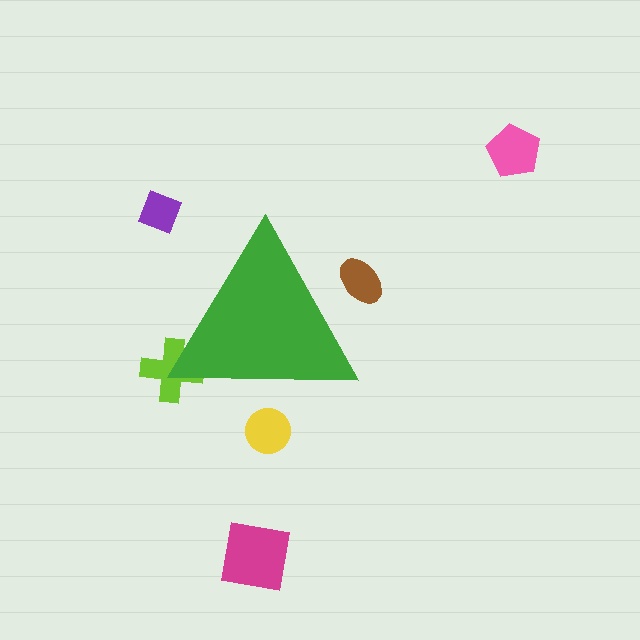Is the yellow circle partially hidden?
Yes, the yellow circle is partially hidden behind the green triangle.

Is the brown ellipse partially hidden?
Yes, the brown ellipse is partially hidden behind the green triangle.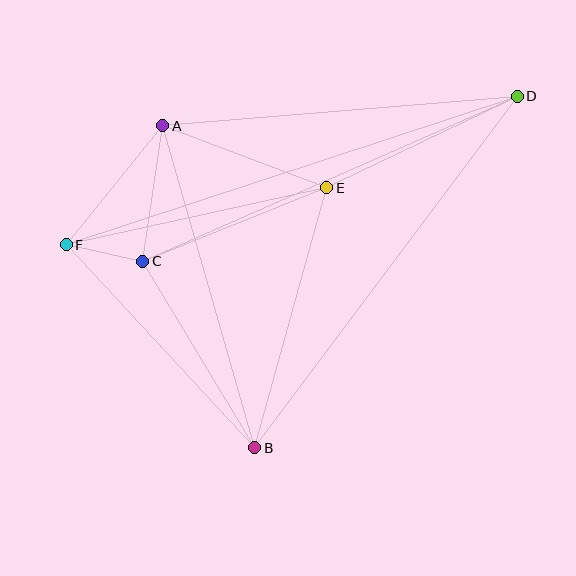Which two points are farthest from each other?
Points D and F are farthest from each other.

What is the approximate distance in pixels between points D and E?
The distance between D and E is approximately 212 pixels.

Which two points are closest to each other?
Points C and F are closest to each other.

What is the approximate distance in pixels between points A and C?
The distance between A and C is approximately 137 pixels.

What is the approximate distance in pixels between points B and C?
The distance between B and C is approximately 217 pixels.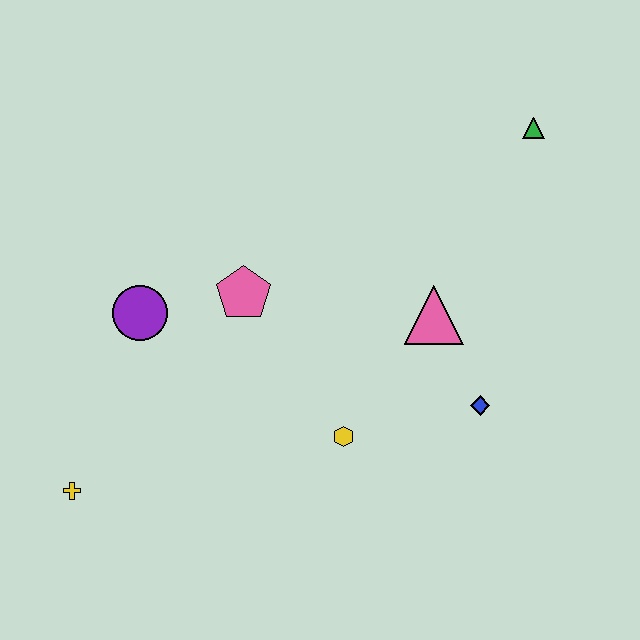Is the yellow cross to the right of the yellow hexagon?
No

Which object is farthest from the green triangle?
The yellow cross is farthest from the green triangle.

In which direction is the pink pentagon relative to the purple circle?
The pink pentagon is to the right of the purple circle.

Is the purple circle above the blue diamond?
Yes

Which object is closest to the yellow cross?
The purple circle is closest to the yellow cross.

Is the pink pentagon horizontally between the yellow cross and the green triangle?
Yes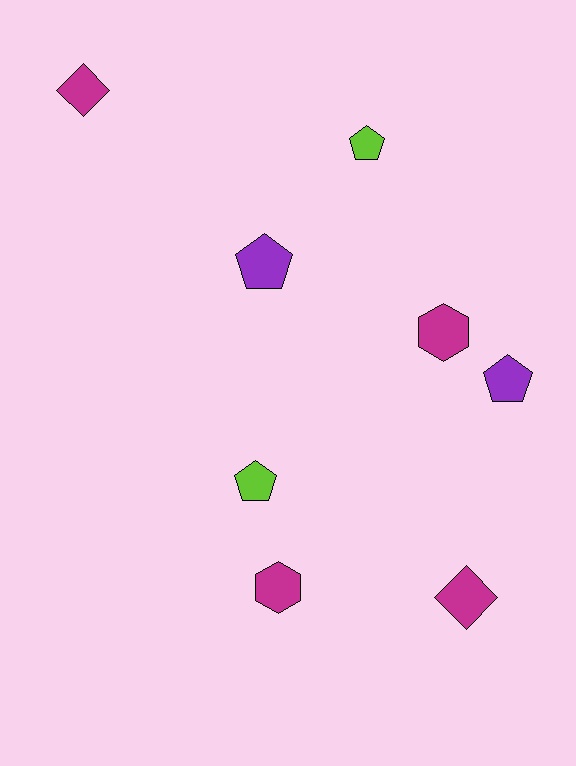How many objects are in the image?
There are 8 objects.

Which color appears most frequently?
Magenta, with 4 objects.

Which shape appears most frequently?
Pentagon, with 4 objects.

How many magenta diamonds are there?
There are 2 magenta diamonds.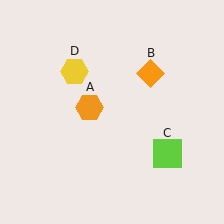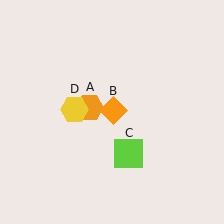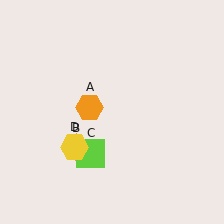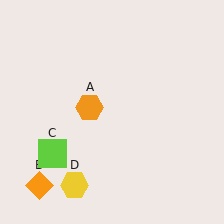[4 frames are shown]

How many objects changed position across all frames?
3 objects changed position: orange diamond (object B), lime square (object C), yellow hexagon (object D).